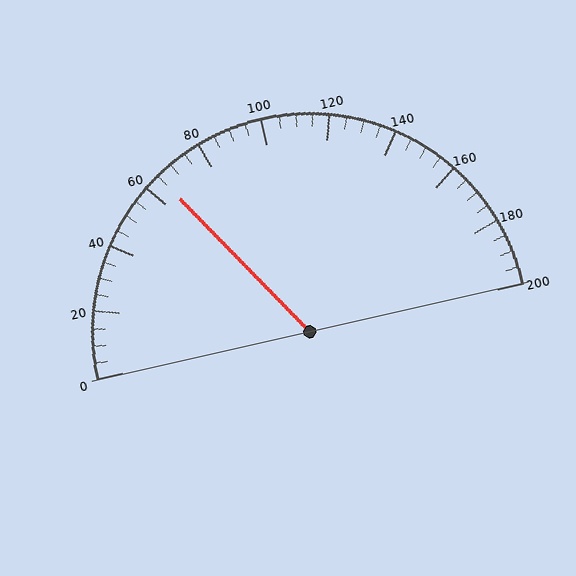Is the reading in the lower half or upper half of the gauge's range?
The reading is in the lower half of the range (0 to 200).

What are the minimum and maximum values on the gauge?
The gauge ranges from 0 to 200.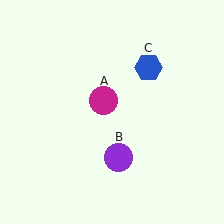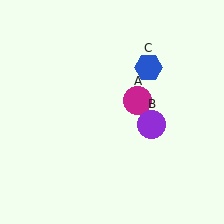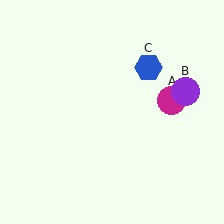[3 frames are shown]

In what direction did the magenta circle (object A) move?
The magenta circle (object A) moved right.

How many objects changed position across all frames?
2 objects changed position: magenta circle (object A), purple circle (object B).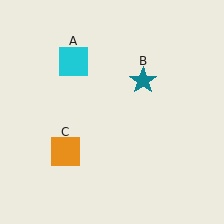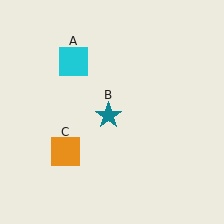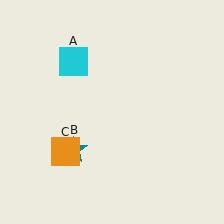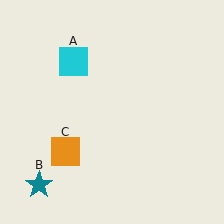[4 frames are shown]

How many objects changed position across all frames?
1 object changed position: teal star (object B).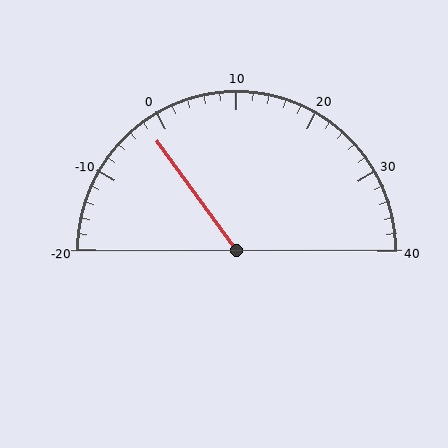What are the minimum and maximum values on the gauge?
The gauge ranges from -20 to 40.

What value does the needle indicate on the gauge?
The needle indicates approximately -2.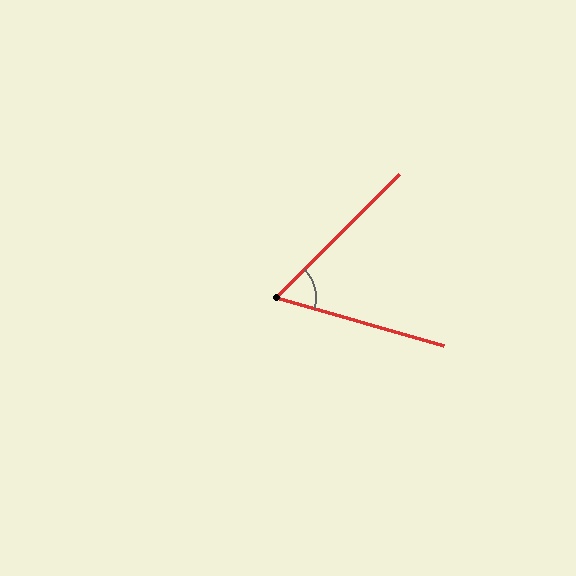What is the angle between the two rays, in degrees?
Approximately 61 degrees.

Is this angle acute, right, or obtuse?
It is acute.